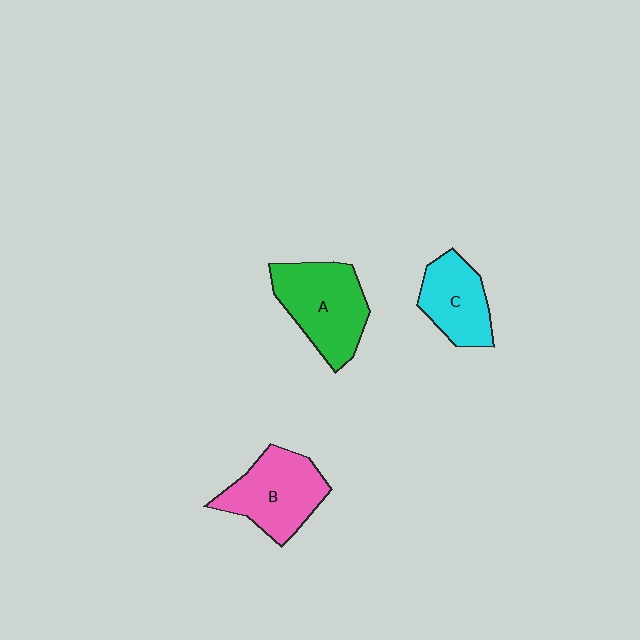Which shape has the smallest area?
Shape C (cyan).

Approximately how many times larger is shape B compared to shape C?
Approximately 1.3 times.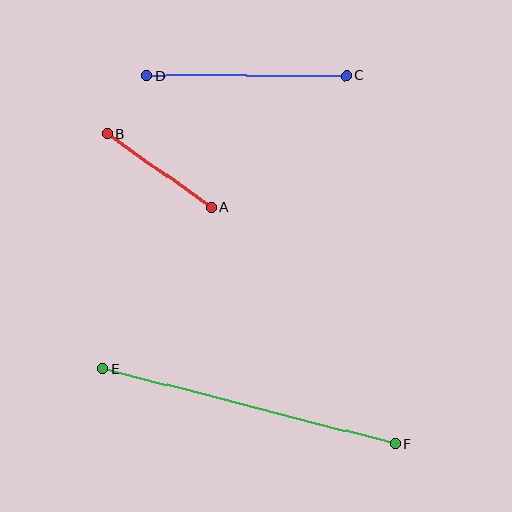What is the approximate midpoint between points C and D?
The midpoint is at approximately (246, 76) pixels.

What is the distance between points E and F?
The distance is approximately 302 pixels.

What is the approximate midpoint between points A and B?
The midpoint is at approximately (159, 171) pixels.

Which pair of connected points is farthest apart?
Points E and F are farthest apart.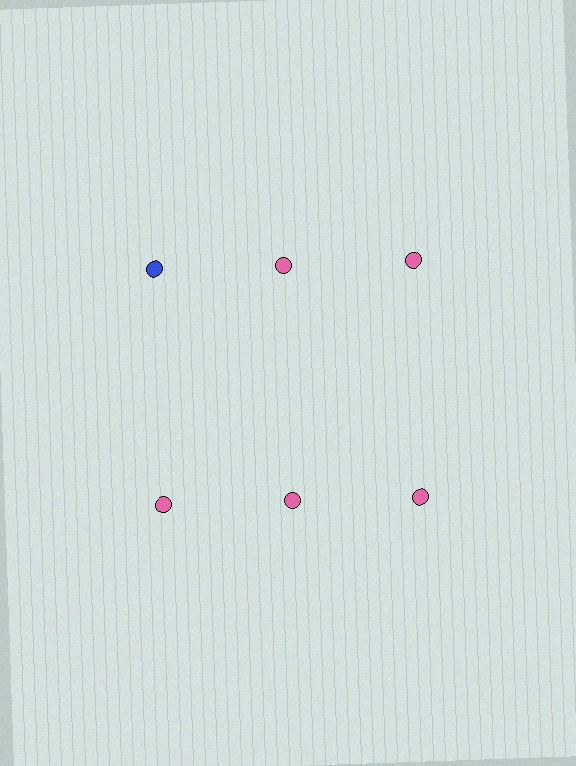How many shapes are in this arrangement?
There are 6 shapes arranged in a grid pattern.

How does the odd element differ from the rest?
It has a different color: blue instead of pink.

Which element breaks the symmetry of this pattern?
The blue circle in the top row, leftmost column breaks the symmetry. All other shapes are pink circles.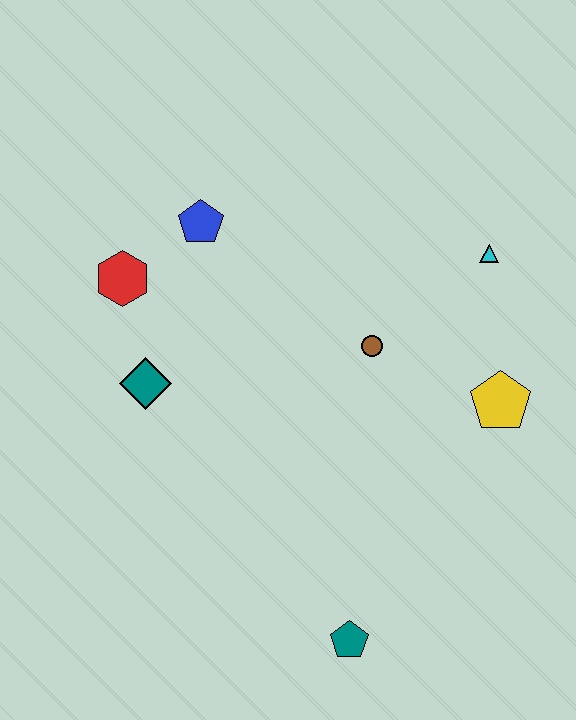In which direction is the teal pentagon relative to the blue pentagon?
The teal pentagon is below the blue pentagon.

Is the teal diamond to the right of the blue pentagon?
No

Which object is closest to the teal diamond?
The red hexagon is closest to the teal diamond.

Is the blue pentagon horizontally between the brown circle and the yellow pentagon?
No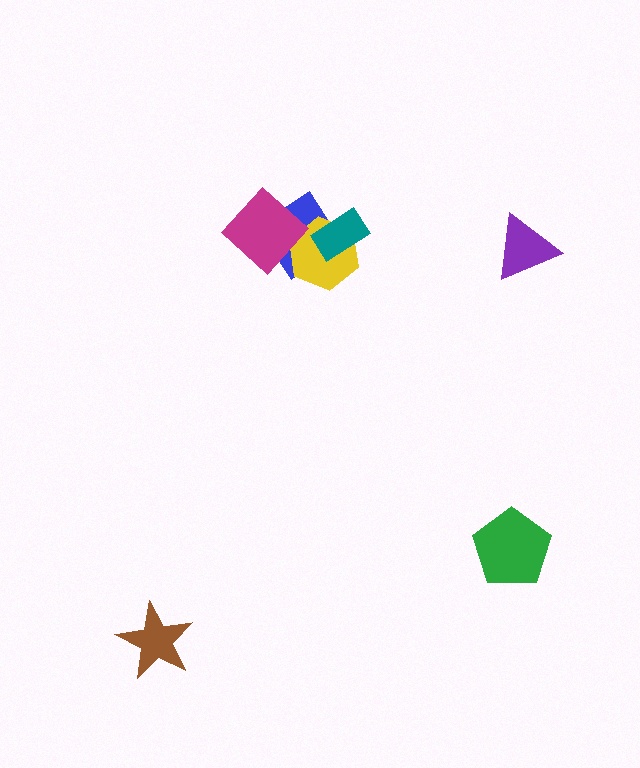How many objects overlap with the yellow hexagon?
2 objects overlap with the yellow hexagon.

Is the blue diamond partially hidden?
Yes, it is partially covered by another shape.